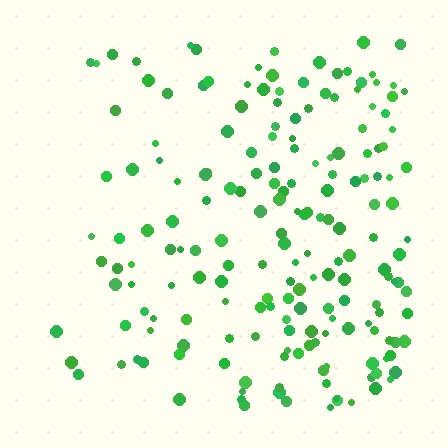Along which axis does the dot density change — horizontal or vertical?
Horizontal.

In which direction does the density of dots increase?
From left to right, with the right side densest.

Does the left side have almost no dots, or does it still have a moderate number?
Still a moderate number, just noticeably fewer than the right.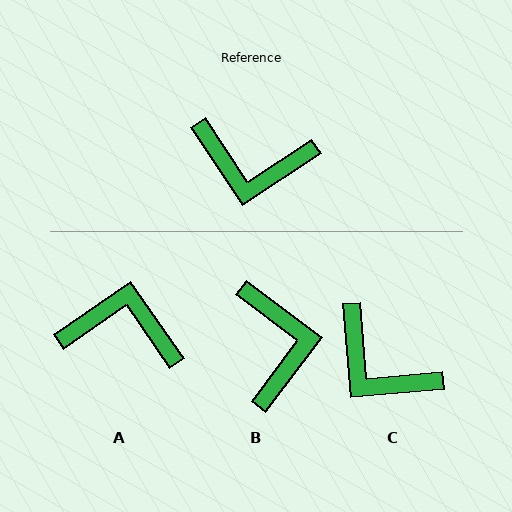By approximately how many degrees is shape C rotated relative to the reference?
Approximately 29 degrees clockwise.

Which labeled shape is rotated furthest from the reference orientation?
A, about 179 degrees away.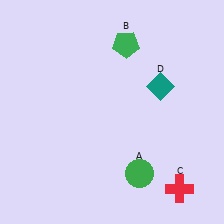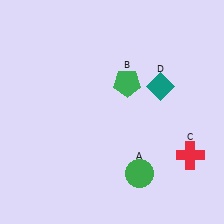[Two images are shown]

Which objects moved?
The objects that moved are: the green pentagon (B), the red cross (C).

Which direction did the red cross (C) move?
The red cross (C) moved up.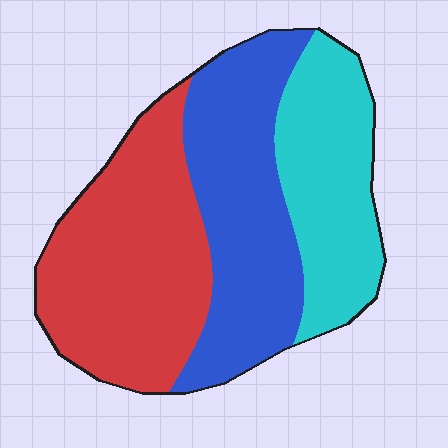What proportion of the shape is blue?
Blue covers about 35% of the shape.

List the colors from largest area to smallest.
From largest to smallest: red, blue, cyan.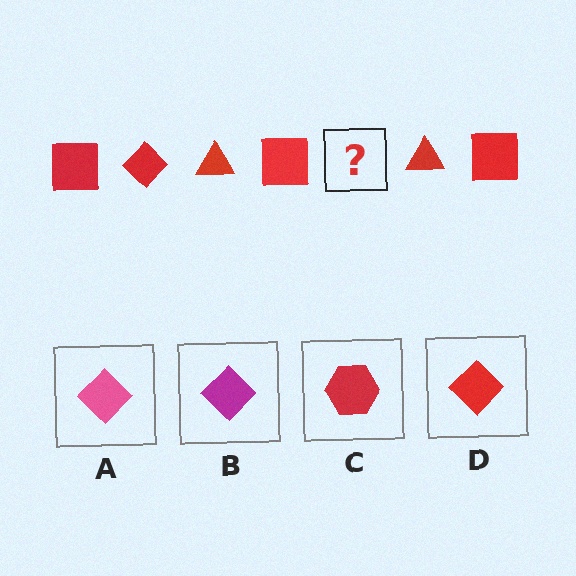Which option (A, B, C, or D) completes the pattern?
D.